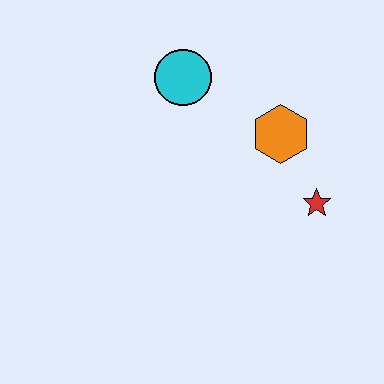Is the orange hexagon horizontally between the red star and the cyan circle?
Yes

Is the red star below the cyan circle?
Yes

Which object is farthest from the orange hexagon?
The cyan circle is farthest from the orange hexagon.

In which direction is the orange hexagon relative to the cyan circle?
The orange hexagon is to the right of the cyan circle.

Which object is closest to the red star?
The orange hexagon is closest to the red star.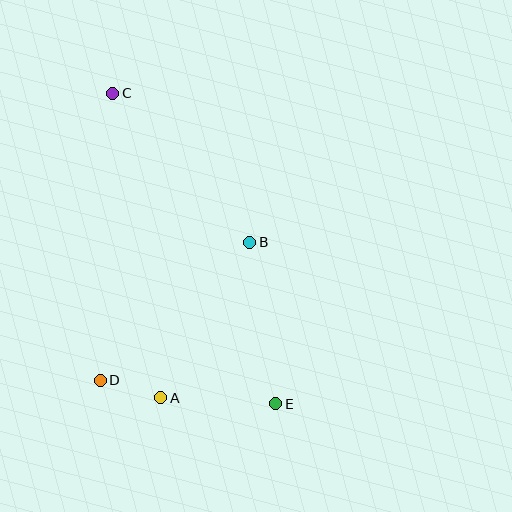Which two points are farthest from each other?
Points C and E are farthest from each other.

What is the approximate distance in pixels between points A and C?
The distance between A and C is approximately 308 pixels.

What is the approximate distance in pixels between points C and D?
The distance between C and D is approximately 288 pixels.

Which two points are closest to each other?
Points A and D are closest to each other.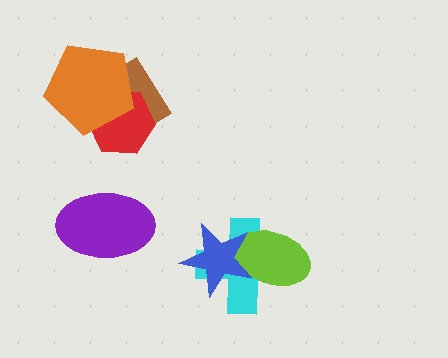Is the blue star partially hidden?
No, no other shape covers it.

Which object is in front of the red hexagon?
The orange pentagon is in front of the red hexagon.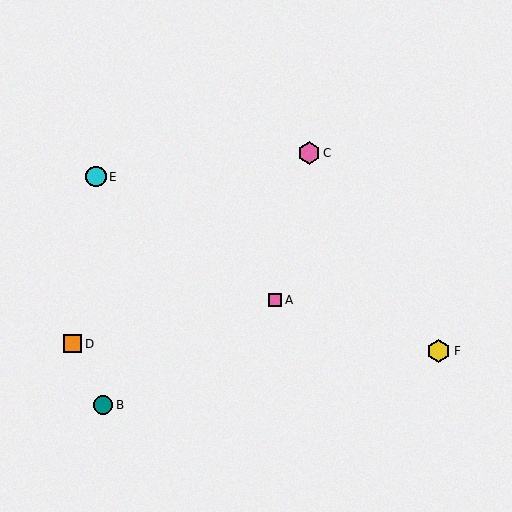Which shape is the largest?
The yellow hexagon (labeled F) is the largest.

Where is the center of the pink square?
The center of the pink square is at (275, 300).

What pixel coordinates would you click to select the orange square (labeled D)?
Click at (73, 344) to select the orange square D.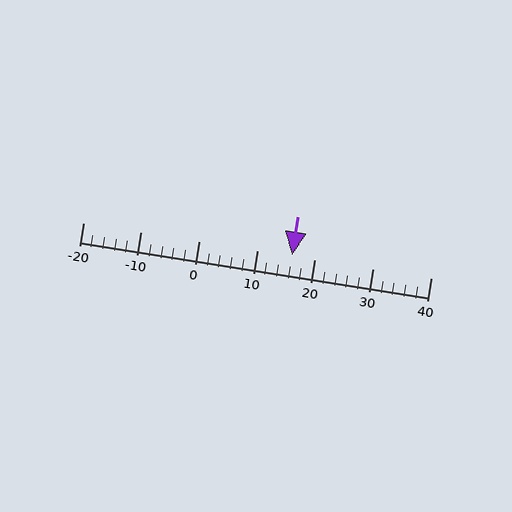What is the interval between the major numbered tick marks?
The major tick marks are spaced 10 units apart.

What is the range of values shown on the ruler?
The ruler shows values from -20 to 40.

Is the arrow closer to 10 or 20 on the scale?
The arrow is closer to 20.